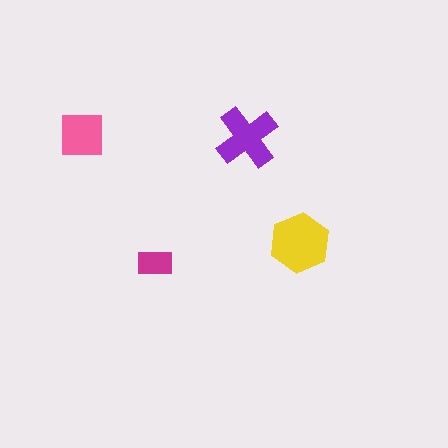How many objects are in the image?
There are 4 objects in the image.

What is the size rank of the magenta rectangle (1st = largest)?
4th.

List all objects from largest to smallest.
The yellow hexagon, the purple cross, the pink square, the magenta rectangle.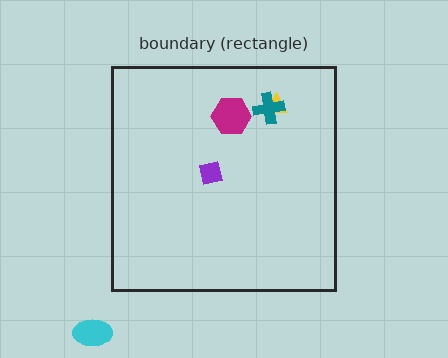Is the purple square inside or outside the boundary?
Inside.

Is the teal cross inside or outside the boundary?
Inside.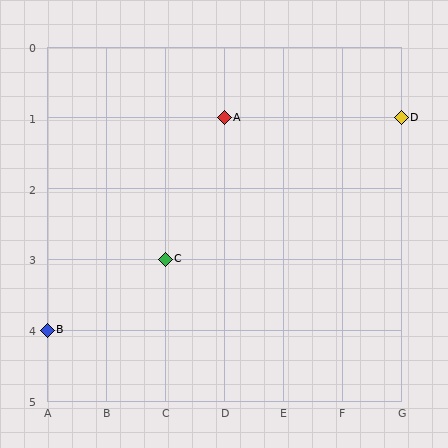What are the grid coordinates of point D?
Point D is at grid coordinates (G, 1).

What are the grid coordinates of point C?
Point C is at grid coordinates (C, 3).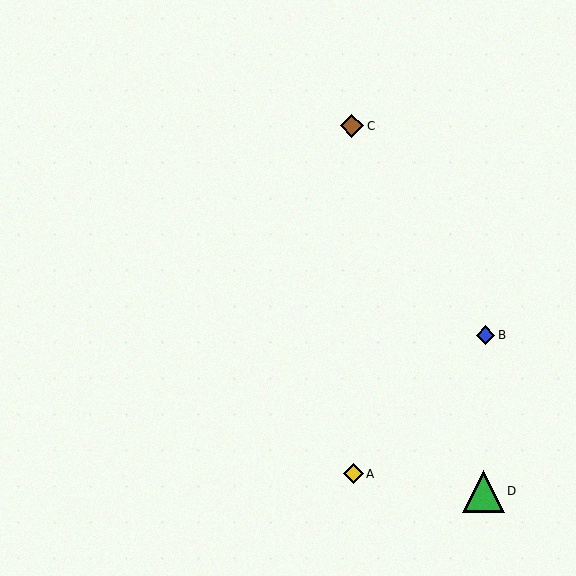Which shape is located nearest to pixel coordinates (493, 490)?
The green triangle (labeled D) at (483, 491) is nearest to that location.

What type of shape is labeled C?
Shape C is a brown diamond.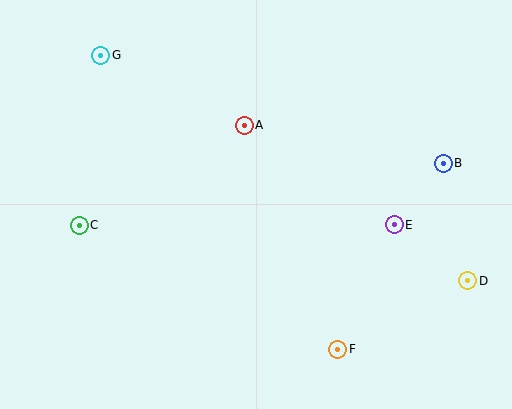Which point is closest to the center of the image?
Point A at (244, 125) is closest to the center.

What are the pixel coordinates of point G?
Point G is at (101, 55).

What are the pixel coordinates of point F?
Point F is at (337, 349).